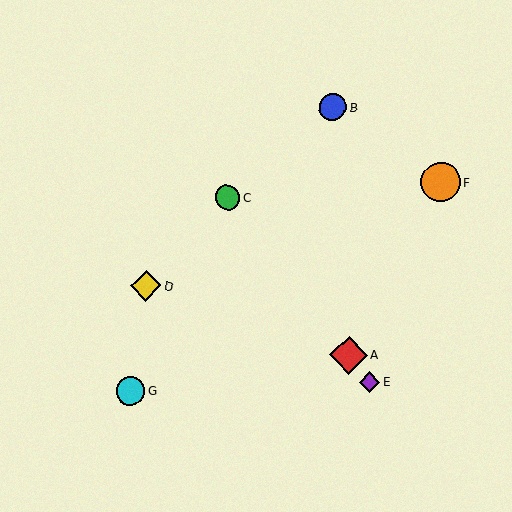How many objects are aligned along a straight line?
3 objects (A, C, E) are aligned along a straight line.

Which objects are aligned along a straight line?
Objects A, C, E are aligned along a straight line.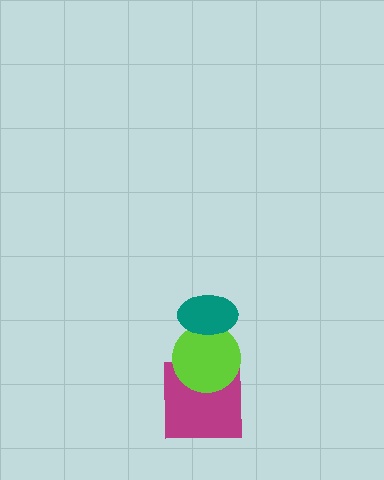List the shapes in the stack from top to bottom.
From top to bottom: the teal ellipse, the lime circle, the magenta square.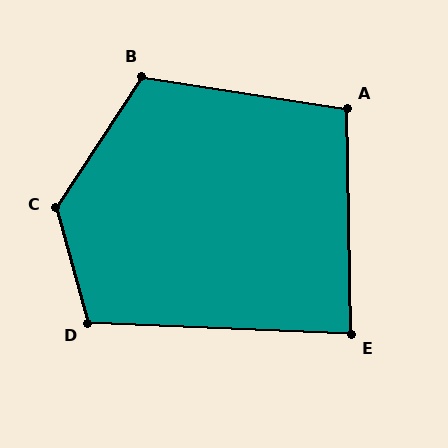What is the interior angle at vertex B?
Approximately 114 degrees (obtuse).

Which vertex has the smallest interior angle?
E, at approximately 87 degrees.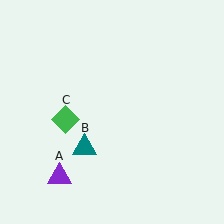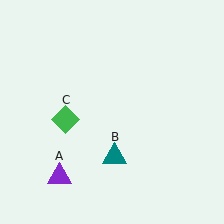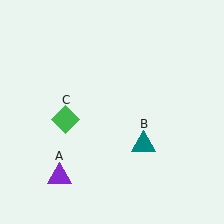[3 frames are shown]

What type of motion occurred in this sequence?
The teal triangle (object B) rotated counterclockwise around the center of the scene.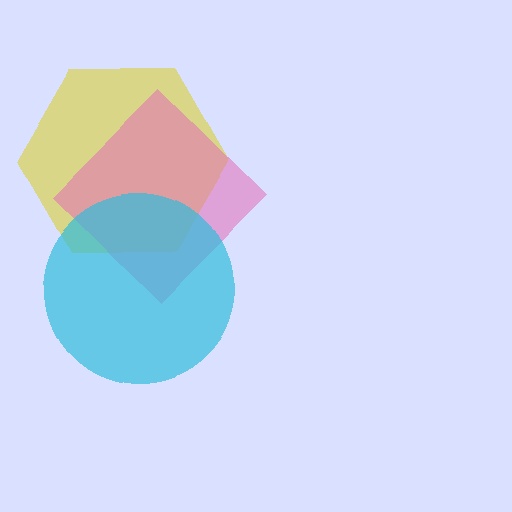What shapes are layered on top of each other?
The layered shapes are: a yellow hexagon, a pink diamond, a cyan circle.